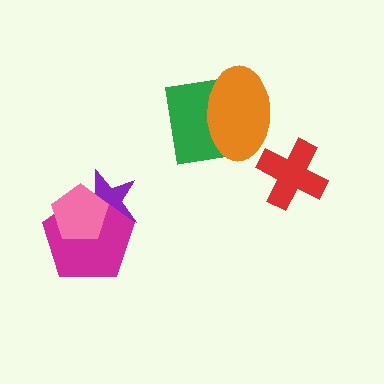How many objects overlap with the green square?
1 object overlaps with the green square.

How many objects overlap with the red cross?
0 objects overlap with the red cross.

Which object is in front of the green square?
The orange ellipse is in front of the green square.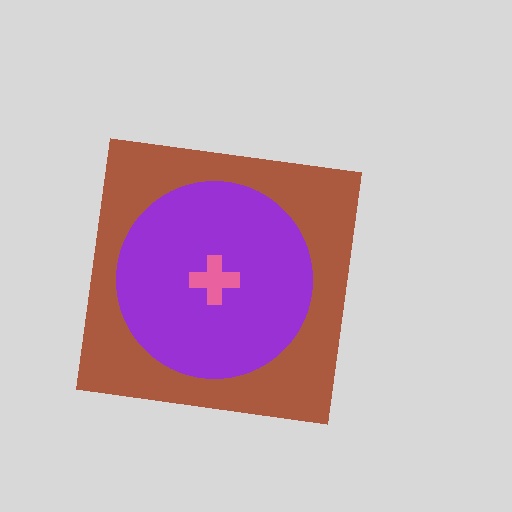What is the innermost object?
The pink cross.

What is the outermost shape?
The brown square.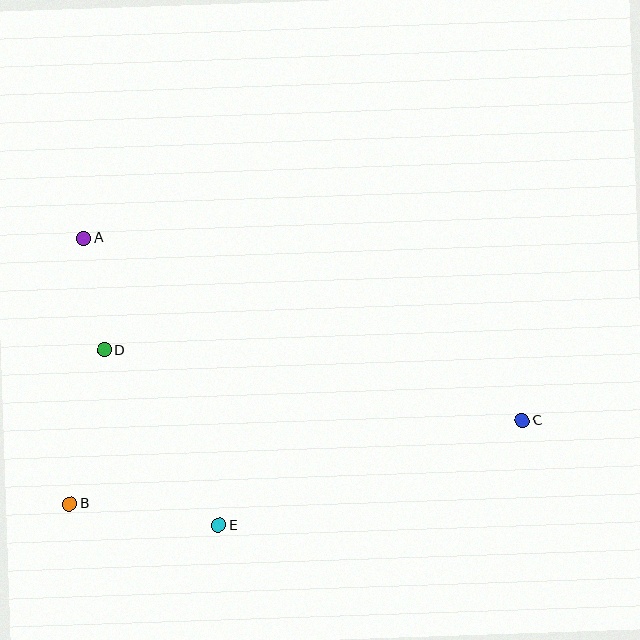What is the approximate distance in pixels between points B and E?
The distance between B and E is approximately 150 pixels.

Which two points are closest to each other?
Points A and D are closest to each other.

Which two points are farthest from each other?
Points A and C are farthest from each other.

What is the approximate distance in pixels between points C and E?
The distance between C and E is approximately 321 pixels.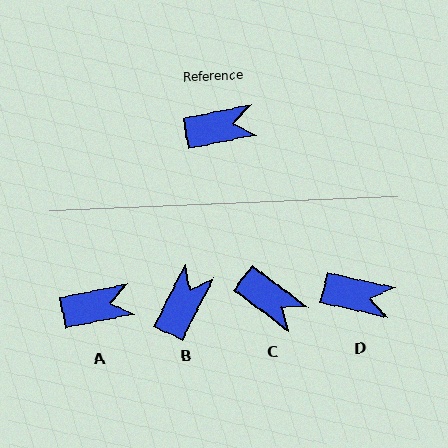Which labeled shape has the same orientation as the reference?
A.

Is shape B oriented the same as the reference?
No, it is off by about 52 degrees.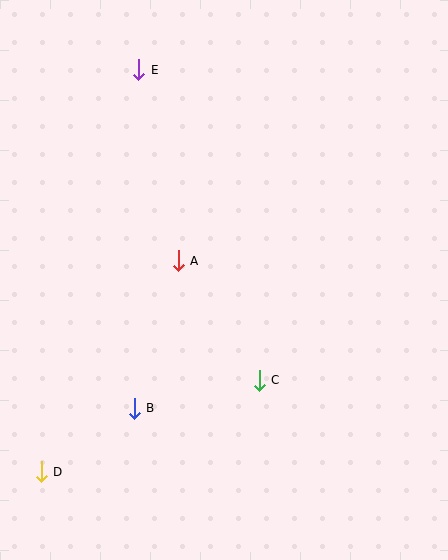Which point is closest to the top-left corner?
Point E is closest to the top-left corner.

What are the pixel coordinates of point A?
Point A is at (178, 261).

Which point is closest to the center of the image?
Point A at (178, 261) is closest to the center.